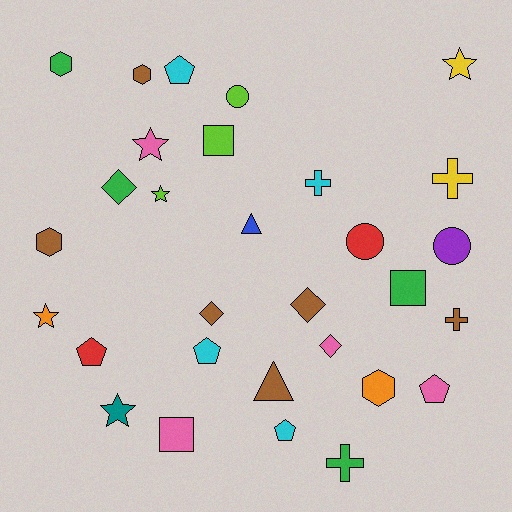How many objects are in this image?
There are 30 objects.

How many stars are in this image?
There are 5 stars.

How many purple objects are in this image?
There is 1 purple object.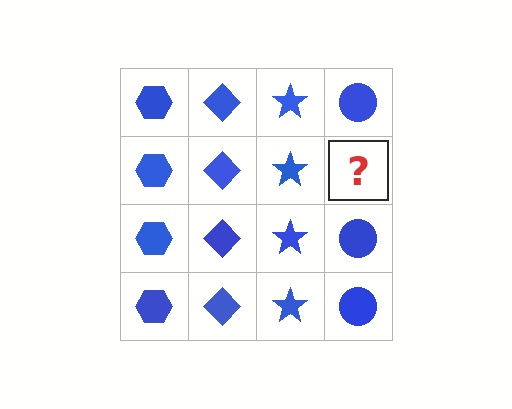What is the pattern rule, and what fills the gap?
The rule is that each column has a consistent shape. The gap should be filled with a blue circle.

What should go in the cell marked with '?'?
The missing cell should contain a blue circle.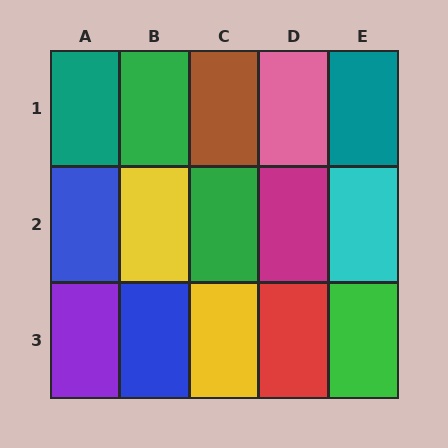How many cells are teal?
2 cells are teal.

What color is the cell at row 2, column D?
Magenta.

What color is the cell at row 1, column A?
Teal.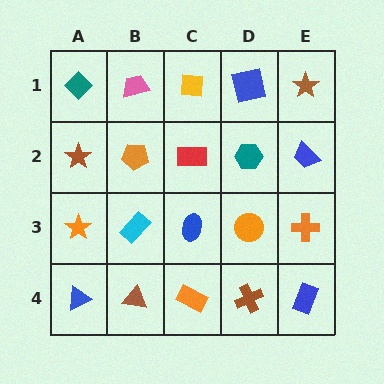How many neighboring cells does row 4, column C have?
3.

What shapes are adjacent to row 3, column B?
An orange pentagon (row 2, column B), a brown triangle (row 4, column B), an orange star (row 3, column A), a blue ellipse (row 3, column C).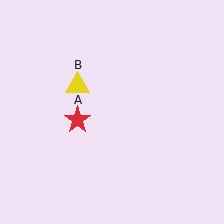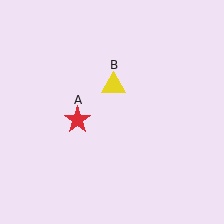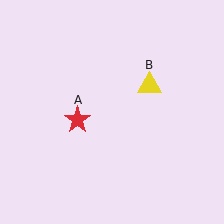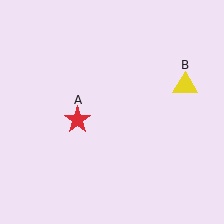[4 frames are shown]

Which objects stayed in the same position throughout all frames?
Red star (object A) remained stationary.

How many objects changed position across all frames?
1 object changed position: yellow triangle (object B).